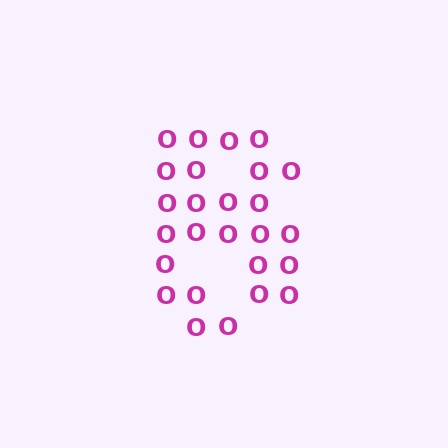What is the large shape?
The large shape is the digit 8.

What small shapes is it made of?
It is made of small letter O's.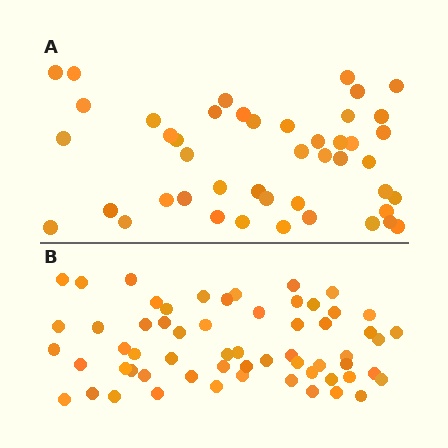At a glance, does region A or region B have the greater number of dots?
Region B (the bottom region) has more dots.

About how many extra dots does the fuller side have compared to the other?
Region B has approximately 15 more dots than region A.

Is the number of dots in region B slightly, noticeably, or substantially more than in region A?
Region B has noticeably more, but not dramatically so. The ratio is roughly 1.3 to 1.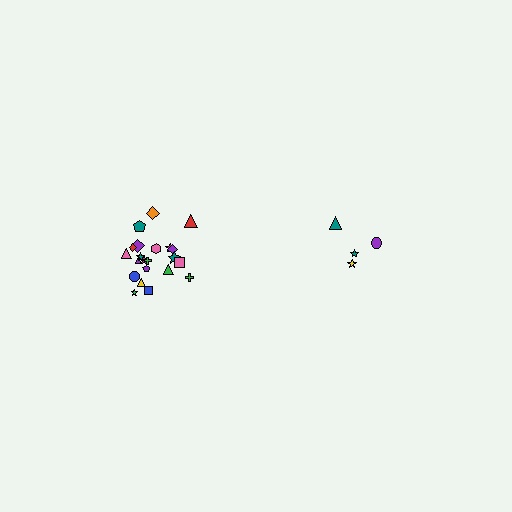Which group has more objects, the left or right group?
The left group.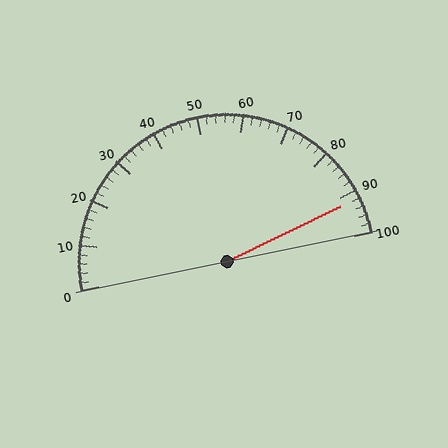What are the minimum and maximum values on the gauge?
The gauge ranges from 0 to 100.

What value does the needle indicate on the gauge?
The needle indicates approximately 92.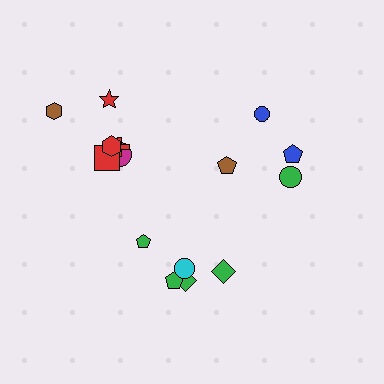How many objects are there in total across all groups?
There are 15 objects.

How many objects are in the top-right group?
There are 4 objects.